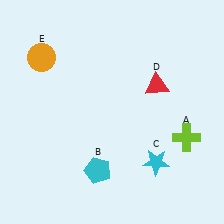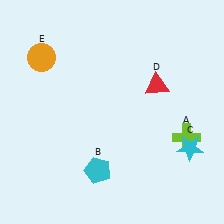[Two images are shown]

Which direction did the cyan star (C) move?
The cyan star (C) moved right.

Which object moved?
The cyan star (C) moved right.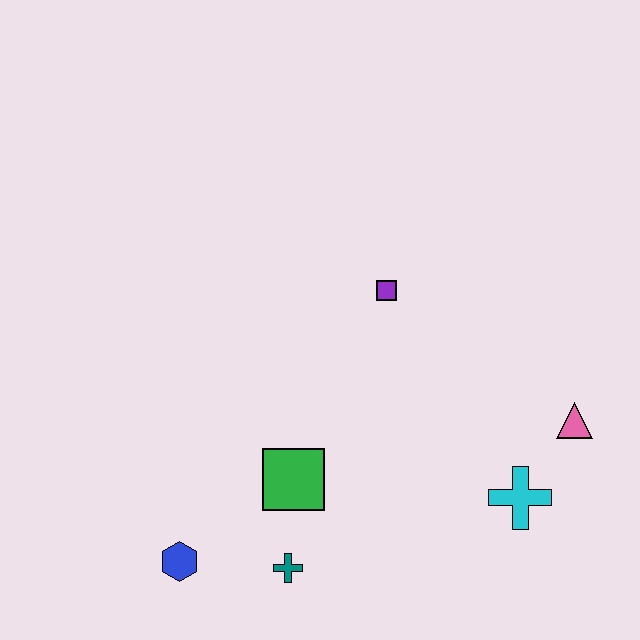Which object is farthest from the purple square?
The blue hexagon is farthest from the purple square.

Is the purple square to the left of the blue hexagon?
No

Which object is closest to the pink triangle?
The cyan cross is closest to the pink triangle.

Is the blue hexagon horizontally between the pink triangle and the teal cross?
No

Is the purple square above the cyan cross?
Yes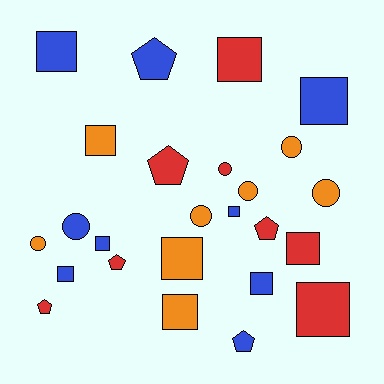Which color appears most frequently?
Blue, with 9 objects.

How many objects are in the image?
There are 25 objects.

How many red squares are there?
There are 3 red squares.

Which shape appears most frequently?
Square, with 12 objects.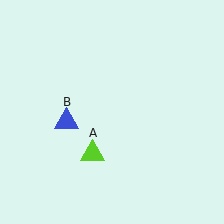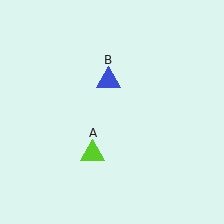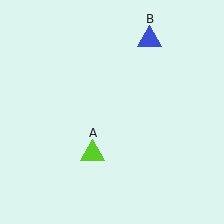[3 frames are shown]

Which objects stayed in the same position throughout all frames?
Lime triangle (object A) remained stationary.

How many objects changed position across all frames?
1 object changed position: blue triangle (object B).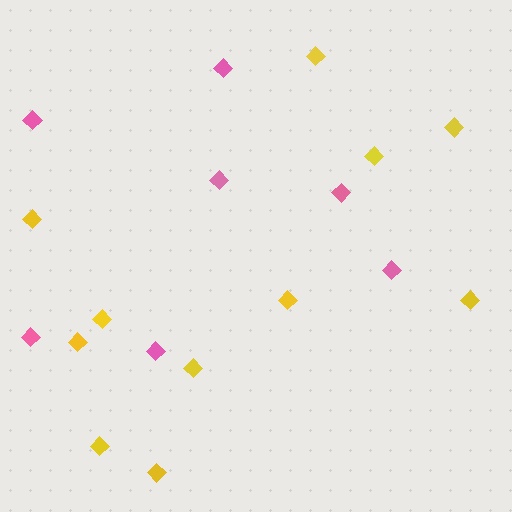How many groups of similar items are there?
There are 2 groups: one group of yellow diamonds (11) and one group of pink diamonds (7).